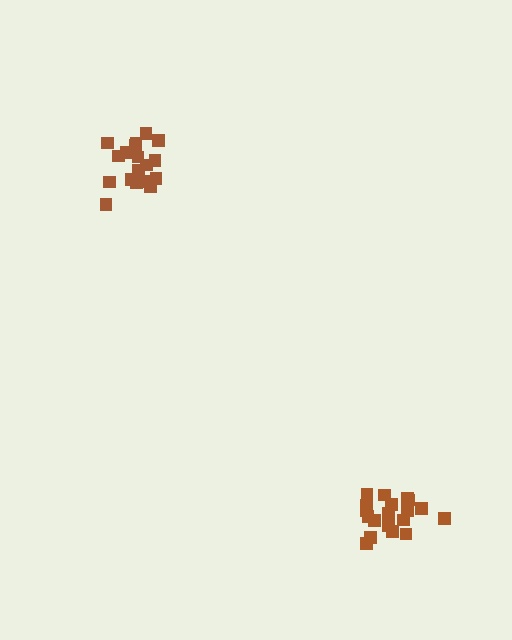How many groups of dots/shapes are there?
There are 2 groups.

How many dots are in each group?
Group 1: 19 dots, Group 2: 19 dots (38 total).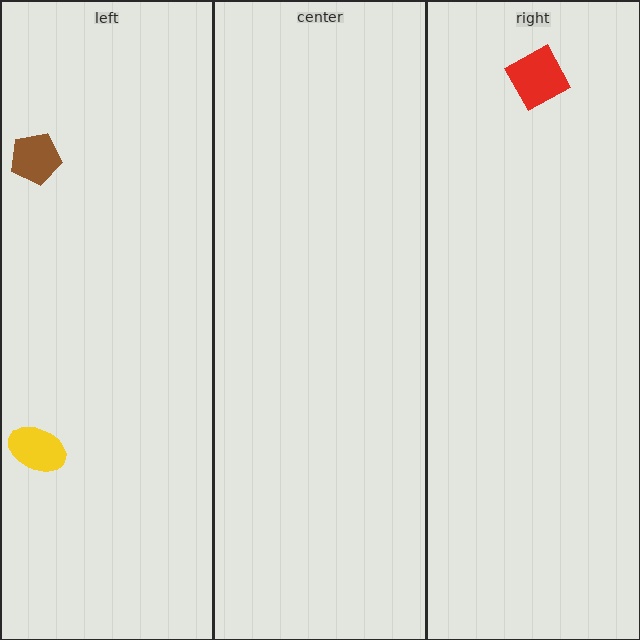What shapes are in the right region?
The red diamond.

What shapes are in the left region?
The brown pentagon, the yellow ellipse.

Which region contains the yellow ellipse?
The left region.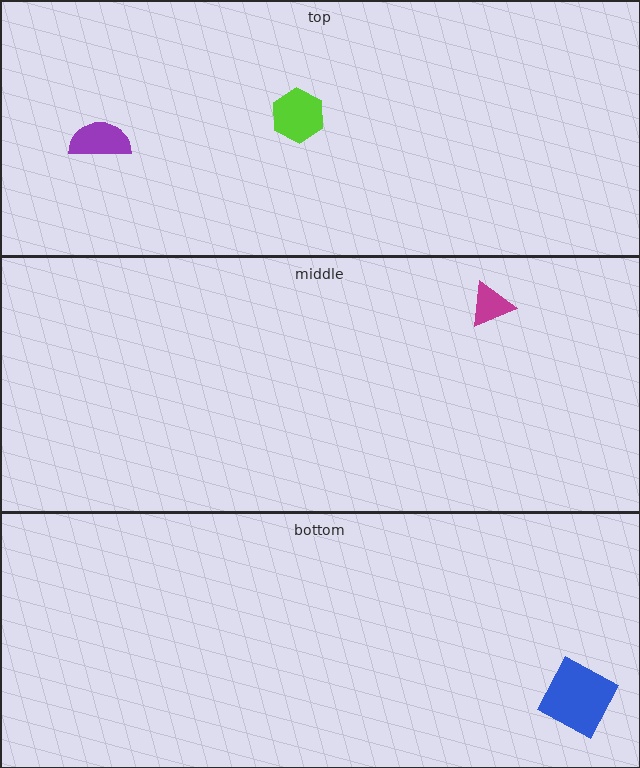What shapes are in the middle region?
The magenta triangle.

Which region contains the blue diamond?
The bottom region.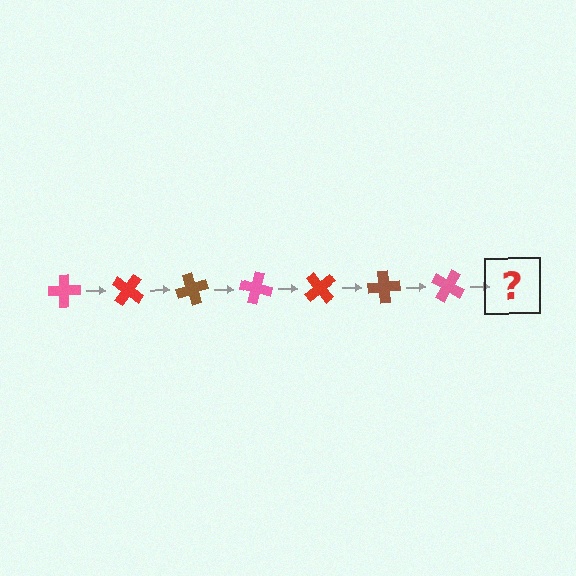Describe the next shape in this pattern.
It should be a red cross, rotated 245 degrees from the start.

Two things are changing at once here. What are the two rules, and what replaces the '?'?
The two rules are that it rotates 35 degrees each step and the color cycles through pink, red, and brown. The '?' should be a red cross, rotated 245 degrees from the start.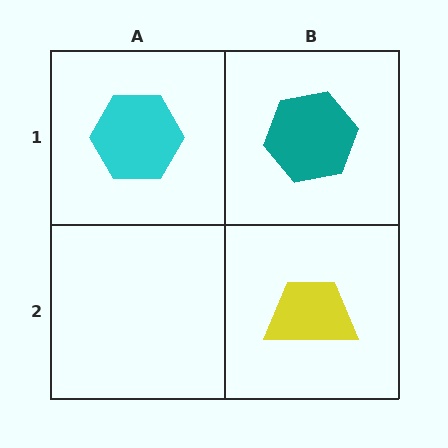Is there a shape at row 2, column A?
No, that cell is empty.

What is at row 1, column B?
A teal hexagon.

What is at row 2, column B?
A yellow trapezoid.